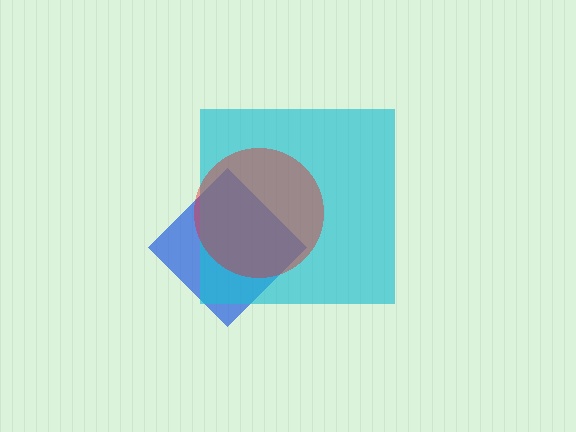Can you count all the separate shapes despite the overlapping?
Yes, there are 3 separate shapes.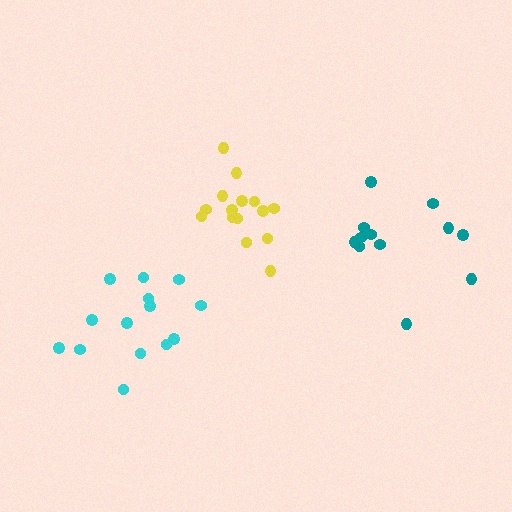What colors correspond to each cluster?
The clusters are colored: yellow, cyan, teal.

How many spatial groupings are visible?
There are 3 spatial groupings.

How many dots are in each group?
Group 1: 15 dots, Group 2: 14 dots, Group 3: 12 dots (41 total).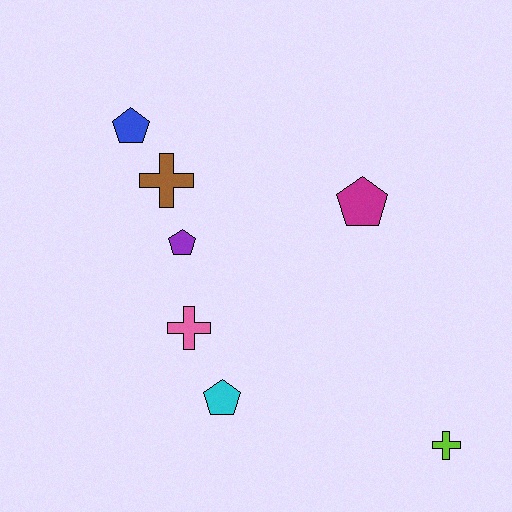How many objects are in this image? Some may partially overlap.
There are 7 objects.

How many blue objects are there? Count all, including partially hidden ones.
There is 1 blue object.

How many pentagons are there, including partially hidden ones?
There are 4 pentagons.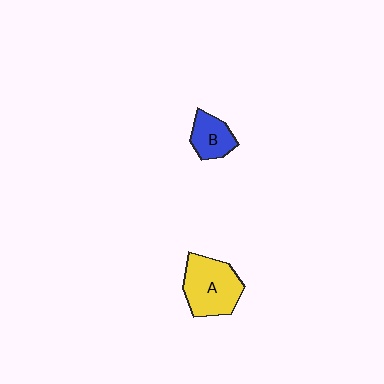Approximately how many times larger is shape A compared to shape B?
Approximately 1.8 times.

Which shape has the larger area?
Shape A (yellow).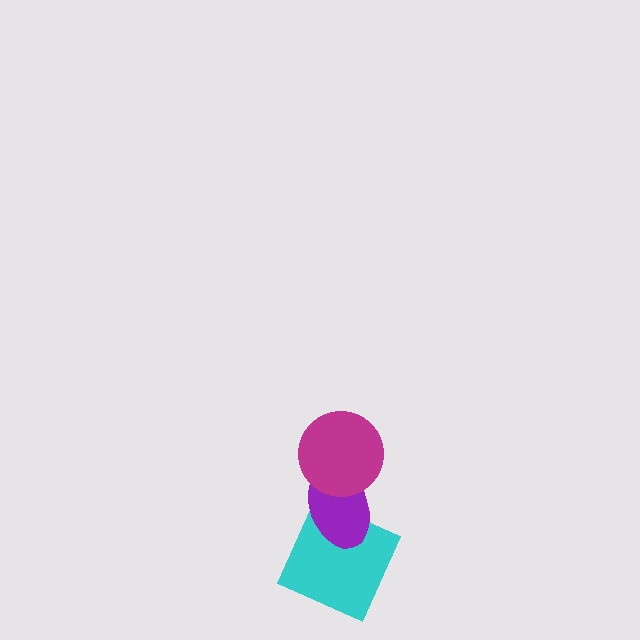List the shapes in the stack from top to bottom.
From top to bottom: the magenta circle, the purple ellipse, the cyan square.